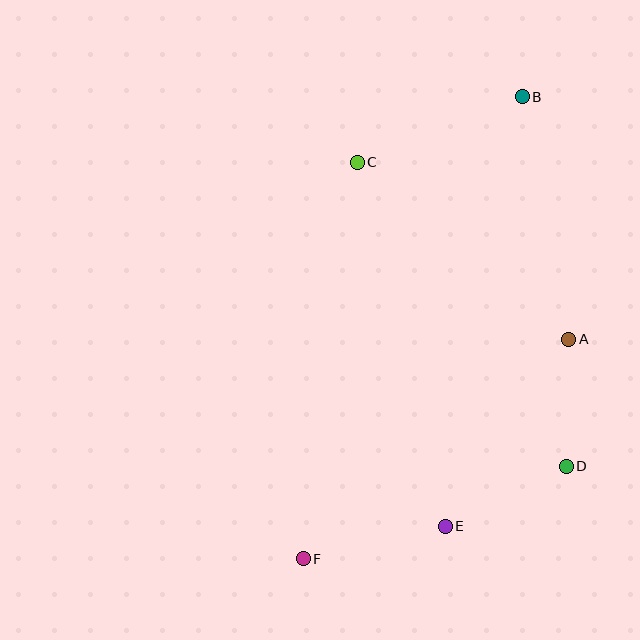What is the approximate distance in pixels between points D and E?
The distance between D and E is approximately 135 pixels.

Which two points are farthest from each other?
Points B and F are farthest from each other.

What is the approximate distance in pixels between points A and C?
The distance between A and C is approximately 276 pixels.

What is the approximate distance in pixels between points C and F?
The distance between C and F is approximately 400 pixels.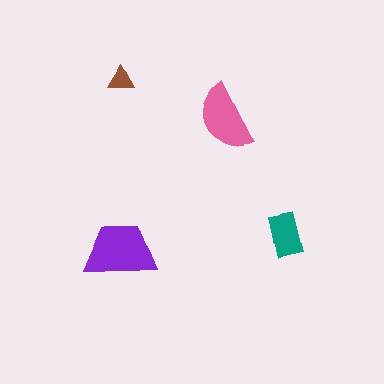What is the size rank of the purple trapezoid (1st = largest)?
1st.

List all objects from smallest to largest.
The brown triangle, the teal rectangle, the pink semicircle, the purple trapezoid.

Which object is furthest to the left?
The purple trapezoid is leftmost.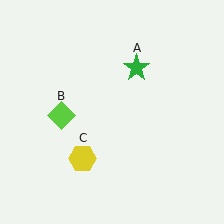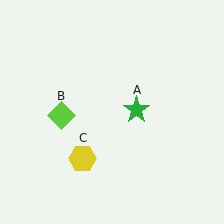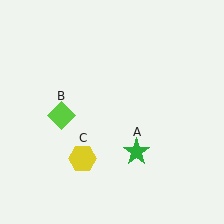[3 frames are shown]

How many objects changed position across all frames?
1 object changed position: green star (object A).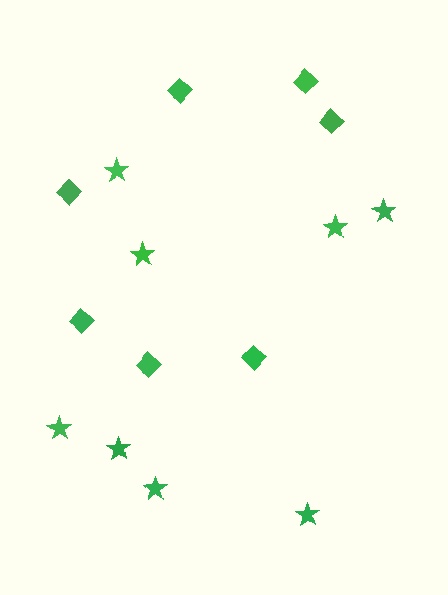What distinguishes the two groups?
There are 2 groups: one group of diamonds (7) and one group of stars (8).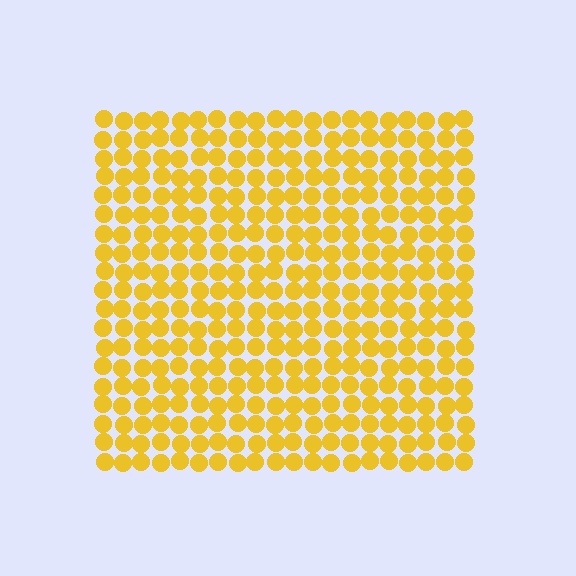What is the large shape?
The large shape is a square.